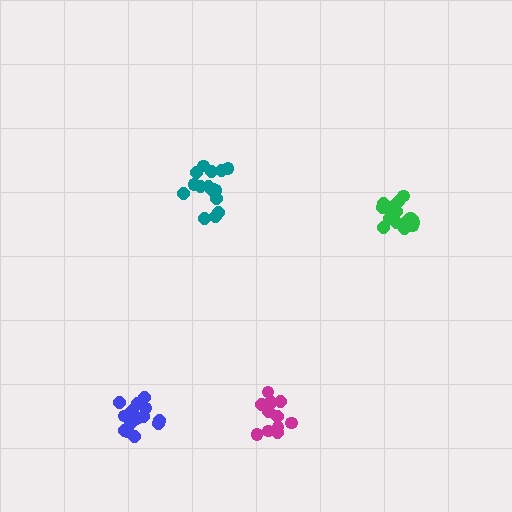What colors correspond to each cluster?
The clusters are colored: green, blue, teal, magenta.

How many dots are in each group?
Group 1: 18 dots, Group 2: 16 dots, Group 3: 16 dots, Group 4: 13 dots (63 total).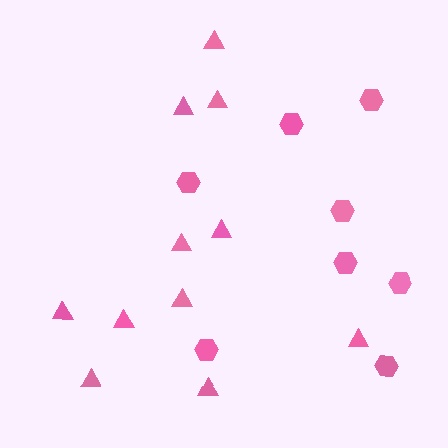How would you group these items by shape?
There are 2 groups: one group of hexagons (8) and one group of triangles (11).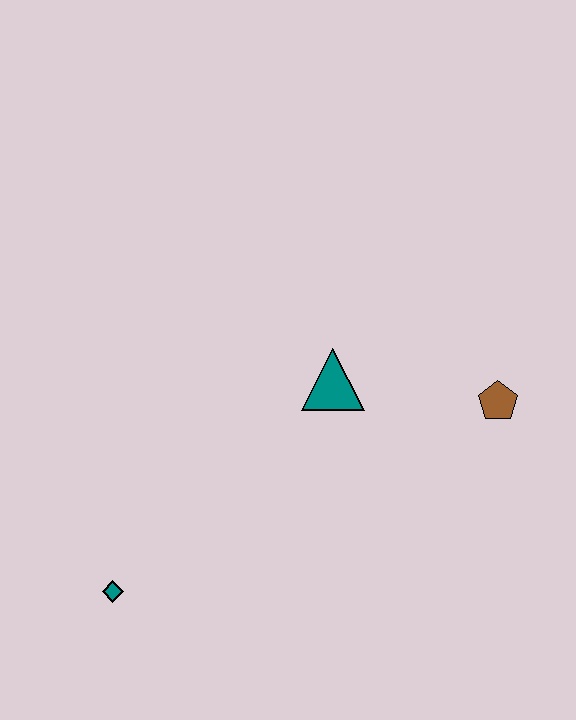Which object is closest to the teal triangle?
The brown pentagon is closest to the teal triangle.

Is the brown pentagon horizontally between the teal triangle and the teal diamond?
No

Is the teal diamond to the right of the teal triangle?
No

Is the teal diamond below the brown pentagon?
Yes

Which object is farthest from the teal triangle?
The teal diamond is farthest from the teal triangle.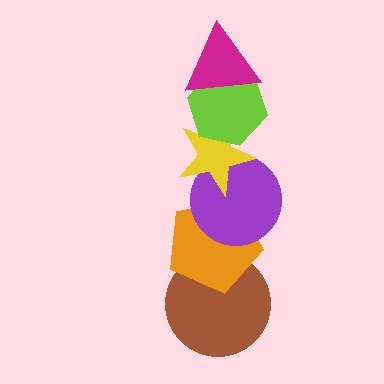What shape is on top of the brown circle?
The orange pentagon is on top of the brown circle.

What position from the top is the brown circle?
The brown circle is 6th from the top.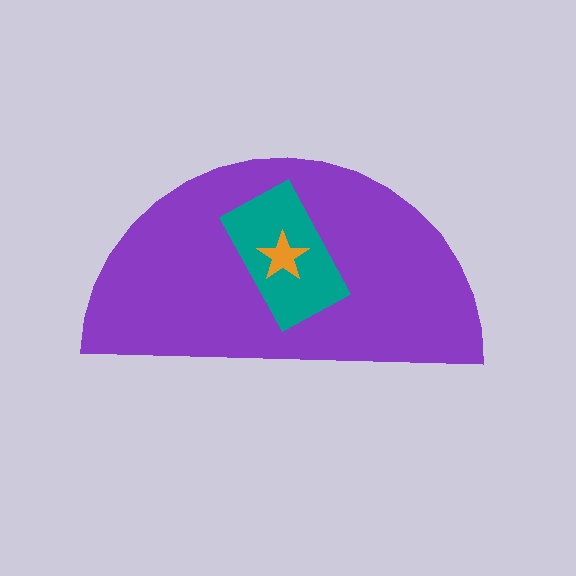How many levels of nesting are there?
3.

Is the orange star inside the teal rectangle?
Yes.